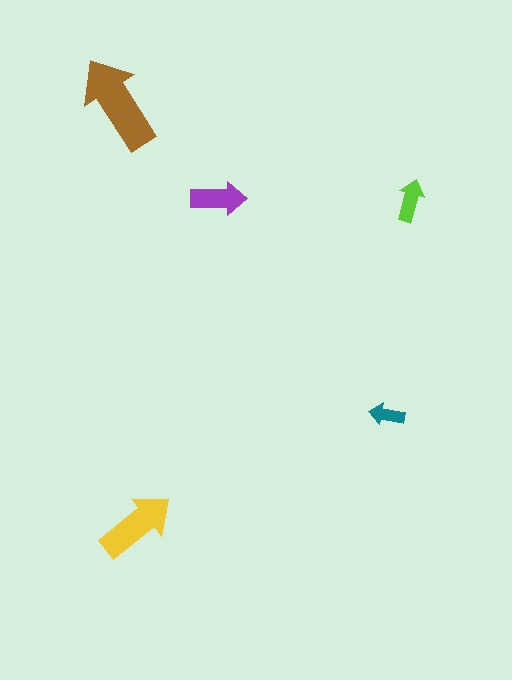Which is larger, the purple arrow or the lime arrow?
The purple one.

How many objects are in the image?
There are 5 objects in the image.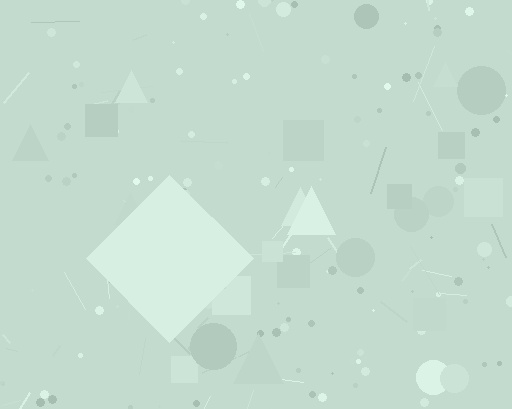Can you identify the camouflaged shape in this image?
The camouflaged shape is a diamond.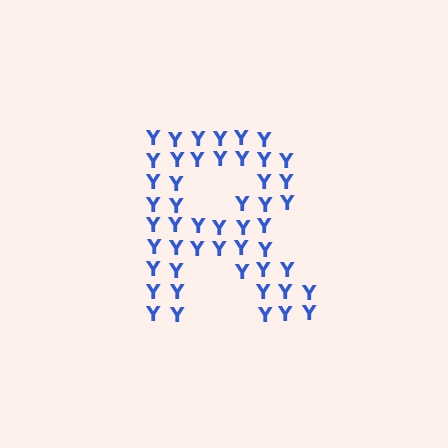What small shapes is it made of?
It is made of small letter Y's.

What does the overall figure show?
The overall figure shows the letter R.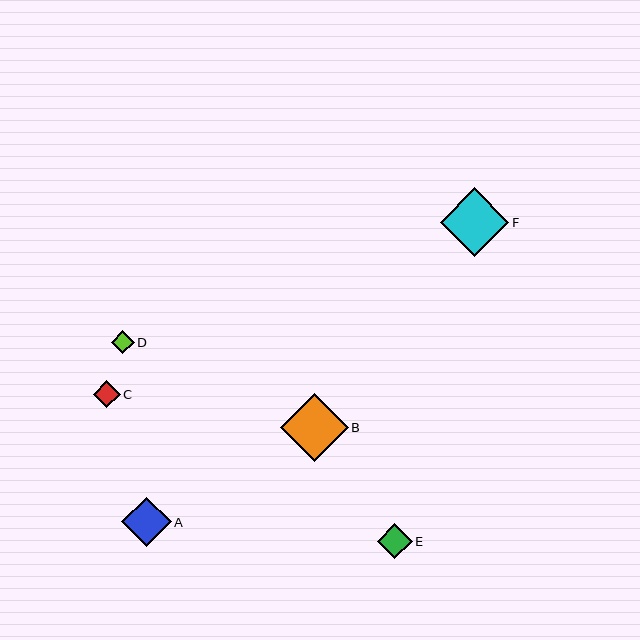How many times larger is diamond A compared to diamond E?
Diamond A is approximately 1.4 times the size of diamond E.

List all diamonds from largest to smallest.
From largest to smallest: F, B, A, E, C, D.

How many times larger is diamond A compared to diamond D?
Diamond A is approximately 2.1 times the size of diamond D.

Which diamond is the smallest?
Diamond D is the smallest with a size of approximately 23 pixels.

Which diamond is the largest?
Diamond F is the largest with a size of approximately 68 pixels.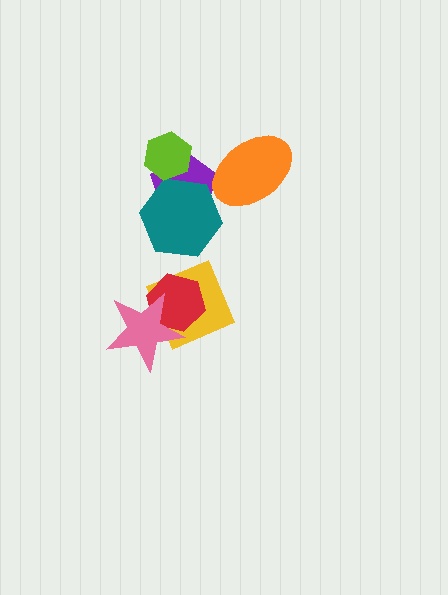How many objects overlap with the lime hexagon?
1 object overlaps with the lime hexagon.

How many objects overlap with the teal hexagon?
1 object overlaps with the teal hexagon.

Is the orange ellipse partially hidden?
No, no other shape covers it.